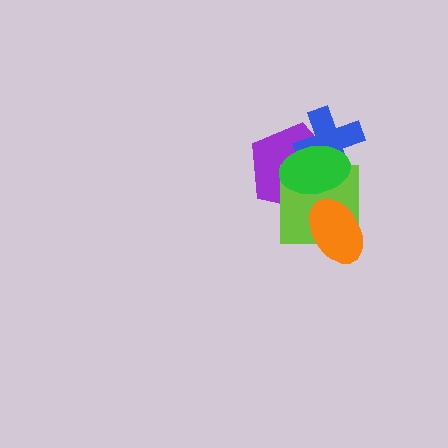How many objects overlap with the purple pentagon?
3 objects overlap with the purple pentagon.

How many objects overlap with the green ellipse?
3 objects overlap with the green ellipse.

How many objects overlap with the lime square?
4 objects overlap with the lime square.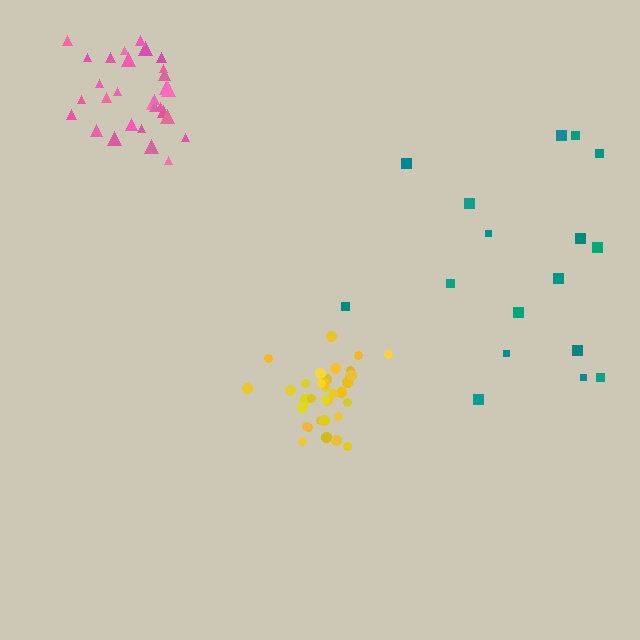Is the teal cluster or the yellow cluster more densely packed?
Yellow.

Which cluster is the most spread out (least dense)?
Teal.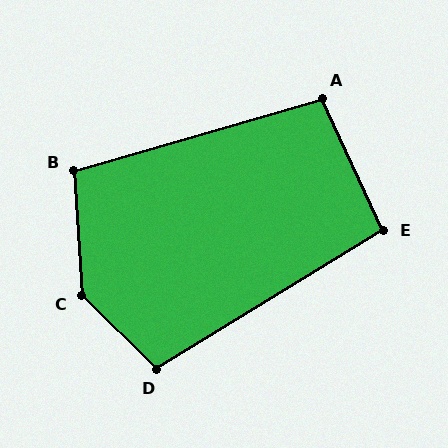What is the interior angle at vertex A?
Approximately 99 degrees (obtuse).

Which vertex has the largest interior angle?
C, at approximately 138 degrees.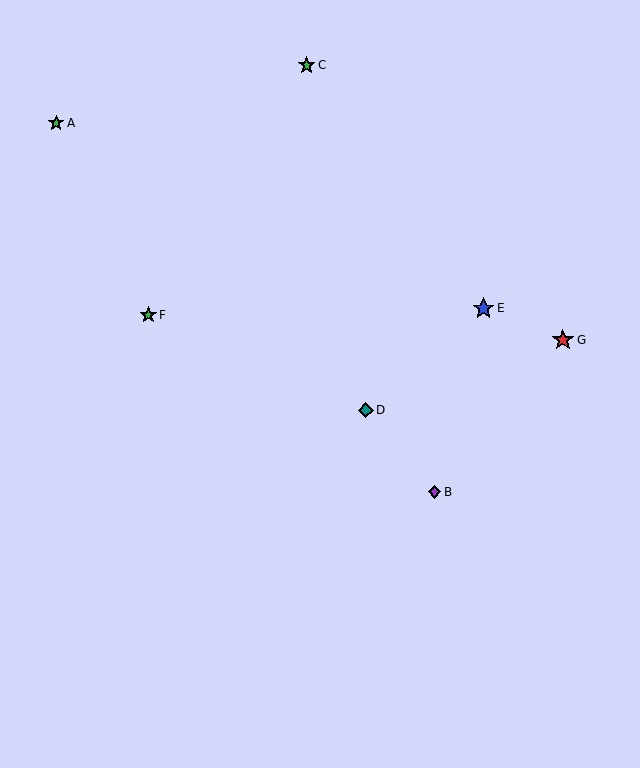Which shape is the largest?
The blue star (labeled E) is the largest.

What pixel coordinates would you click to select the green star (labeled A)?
Click at (56, 123) to select the green star A.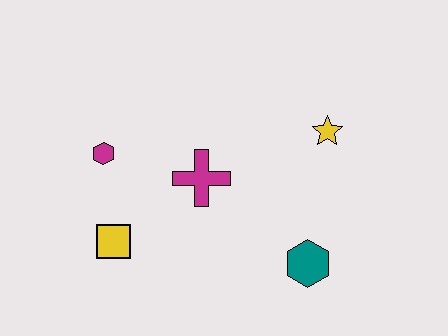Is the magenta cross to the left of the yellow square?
No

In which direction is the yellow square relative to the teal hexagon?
The yellow square is to the left of the teal hexagon.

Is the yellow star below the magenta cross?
No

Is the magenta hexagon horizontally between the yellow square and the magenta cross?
No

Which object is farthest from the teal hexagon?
The magenta hexagon is farthest from the teal hexagon.